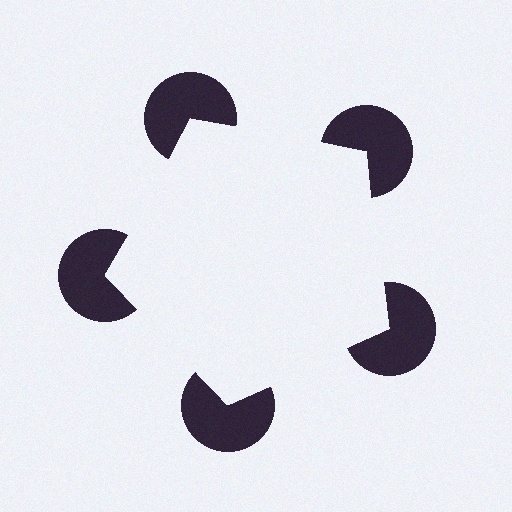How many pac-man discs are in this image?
There are 5 — one at each vertex of the illusory pentagon.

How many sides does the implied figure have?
5 sides.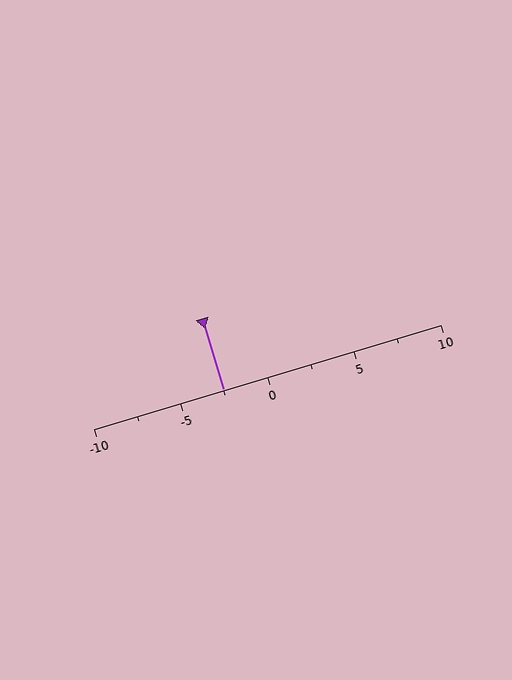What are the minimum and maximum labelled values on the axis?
The axis runs from -10 to 10.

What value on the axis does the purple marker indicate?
The marker indicates approximately -2.5.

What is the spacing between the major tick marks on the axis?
The major ticks are spaced 5 apart.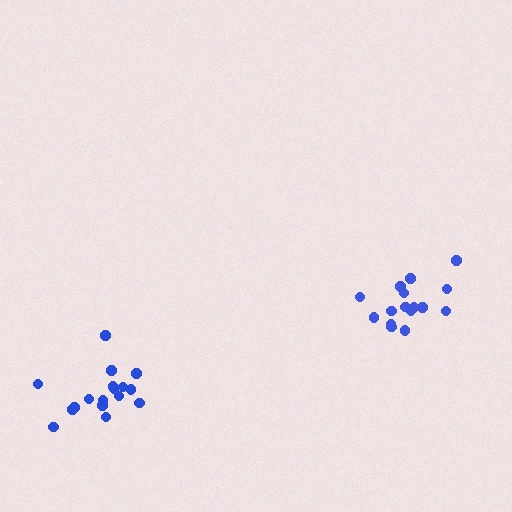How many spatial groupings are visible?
There are 2 spatial groupings.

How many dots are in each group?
Group 1: 16 dots, Group 2: 17 dots (33 total).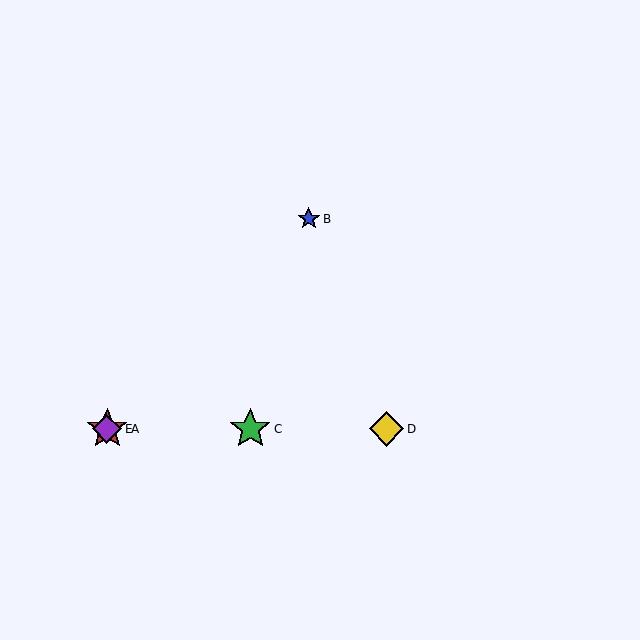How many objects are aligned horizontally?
4 objects (A, C, D, E) are aligned horizontally.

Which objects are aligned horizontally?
Objects A, C, D, E are aligned horizontally.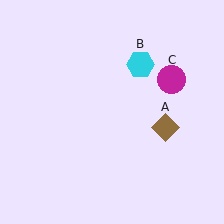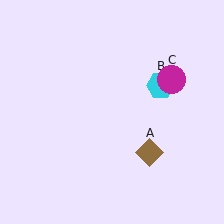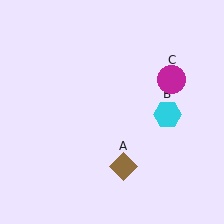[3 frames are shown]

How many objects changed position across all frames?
2 objects changed position: brown diamond (object A), cyan hexagon (object B).